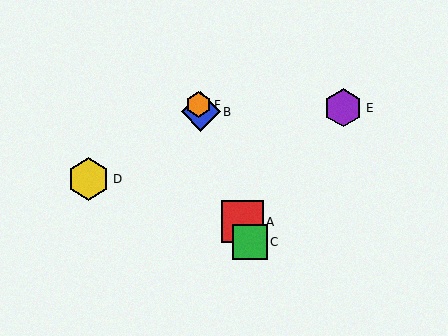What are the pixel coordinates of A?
Object A is at (242, 222).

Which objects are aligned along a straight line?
Objects A, B, C, F are aligned along a straight line.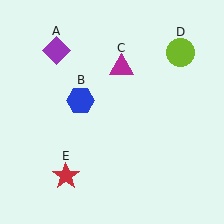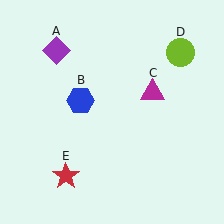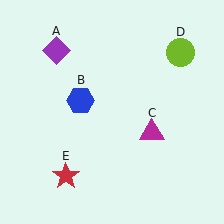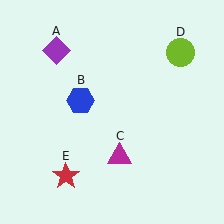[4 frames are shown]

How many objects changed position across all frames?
1 object changed position: magenta triangle (object C).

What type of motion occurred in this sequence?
The magenta triangle (object C) rotated clockwise around the center of the scene.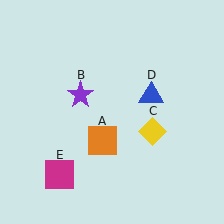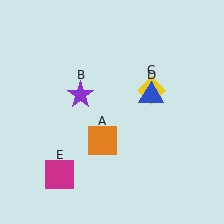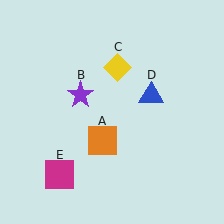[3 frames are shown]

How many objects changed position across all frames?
1 object changed position: yellow diamond (object C).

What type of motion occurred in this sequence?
The yellow diamond (object C) rotated counterclockwise around the center of the scene.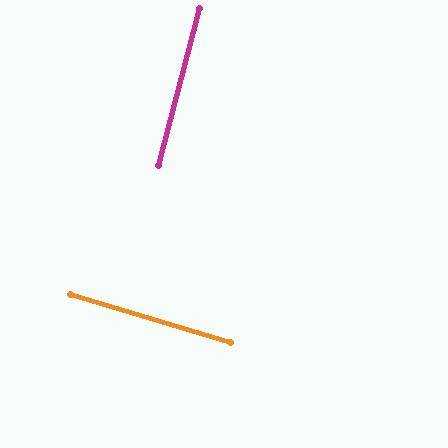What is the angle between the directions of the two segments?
Approximately 88 degrees.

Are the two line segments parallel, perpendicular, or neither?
Perpendicular — they meet at approximately 88°.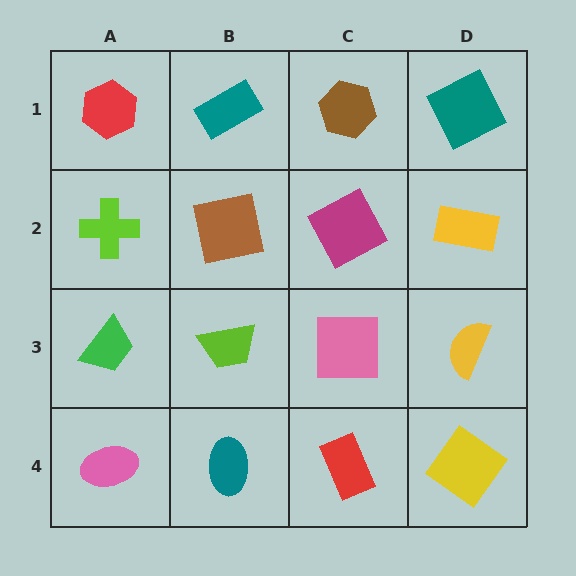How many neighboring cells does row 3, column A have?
3.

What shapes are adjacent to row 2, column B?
A teal rectangle (row 1, column B), a lime trapezoid (row 3, column B), a lime cross (row 2, column A), a magenta square (row 2, column C).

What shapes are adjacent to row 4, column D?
A yellow semicircle (row 3, column D), a red rectangle (row 4, column C).